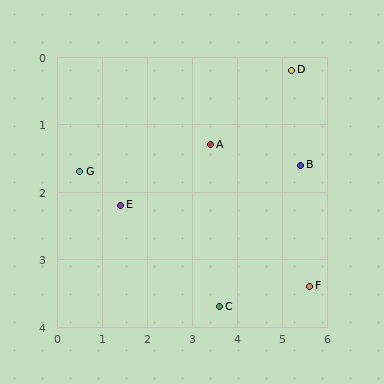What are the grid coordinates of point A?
Point A is at approximately (3.4, 1.3).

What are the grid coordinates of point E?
Point E is at approximately (1.4, 2.2).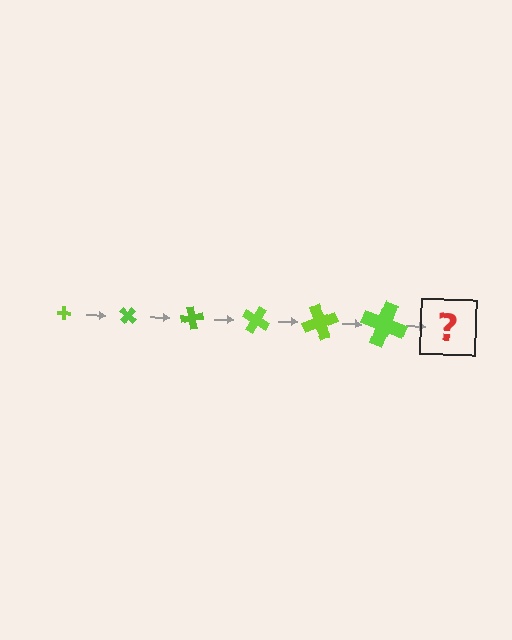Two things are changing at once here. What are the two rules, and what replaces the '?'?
The two rules are that the cross grows larger each step and it rotates 40 degrees each step. The '?' should be a cross, larger than the previous one and rotated 240 degrees from the start.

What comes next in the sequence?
The next element should be a cross, larger than the previous one and rotated 240 degrees from the start.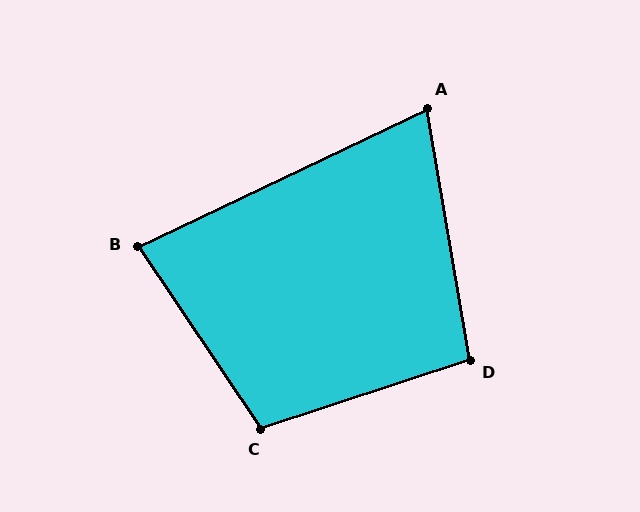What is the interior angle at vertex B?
Approximately 81 degrees (acute).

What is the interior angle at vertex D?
Approximately 99 degrees (obtuse).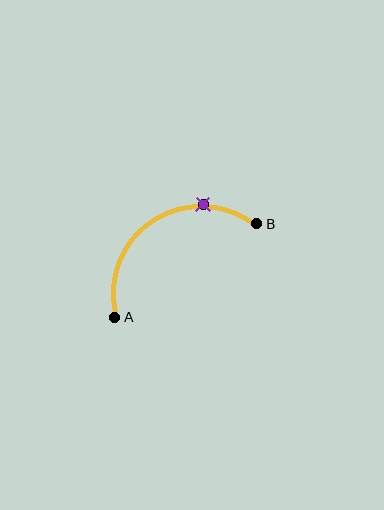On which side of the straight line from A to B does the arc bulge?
The arc bulges above the straight line connecting A and B.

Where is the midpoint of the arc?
The arc midpoint is the point on the curve farthest from the straight line joining A and B. It sits above that line.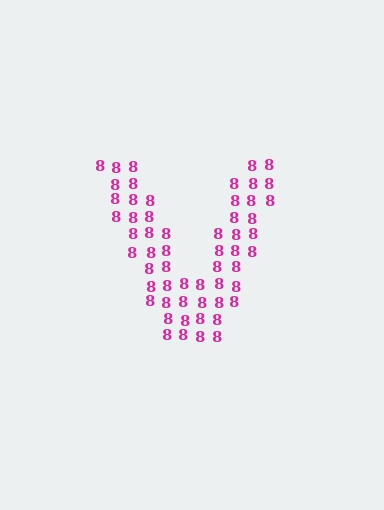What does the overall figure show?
The overall figure shows the letter V.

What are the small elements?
The small elements are digit 8's.